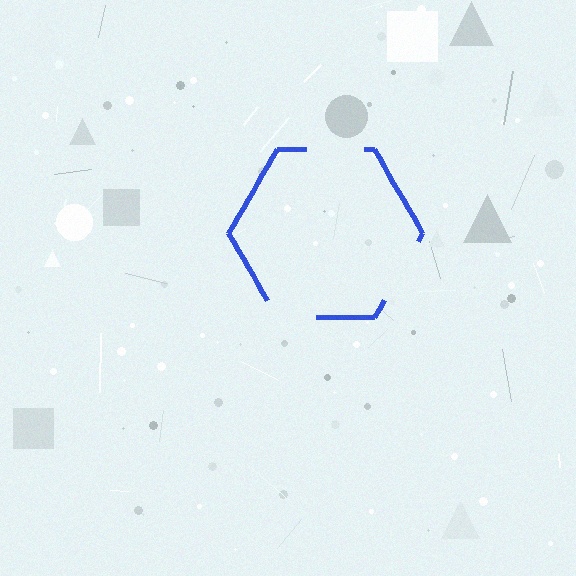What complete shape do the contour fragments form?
The contour fragments form a hexagon.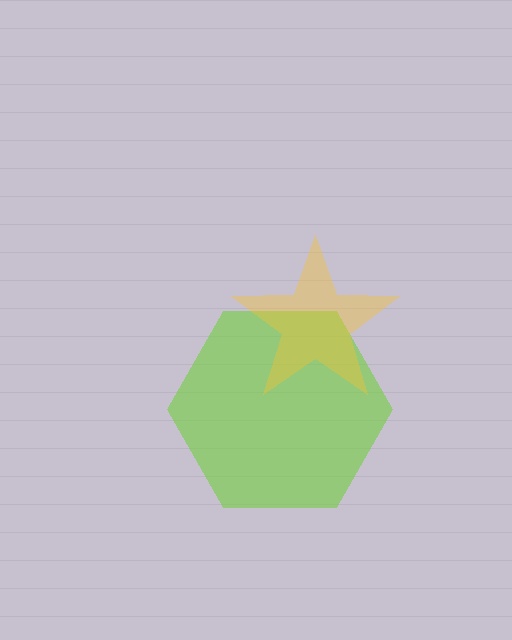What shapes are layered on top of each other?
The layered shapes are: a lime hexagon, a yellow star.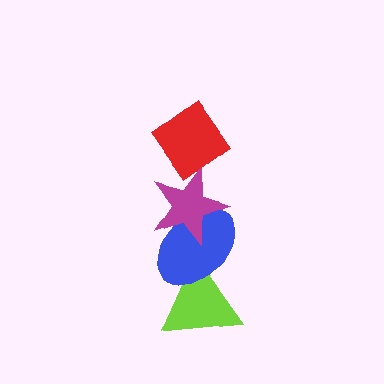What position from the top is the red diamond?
The red diamond is 1st from the top.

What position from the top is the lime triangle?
The lime triangle is 4th from the top.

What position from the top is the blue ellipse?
The blue ellipse is 3rd from the top.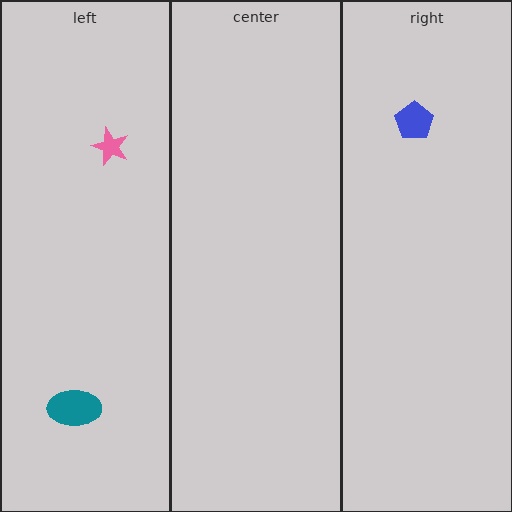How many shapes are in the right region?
1.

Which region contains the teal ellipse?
The left region.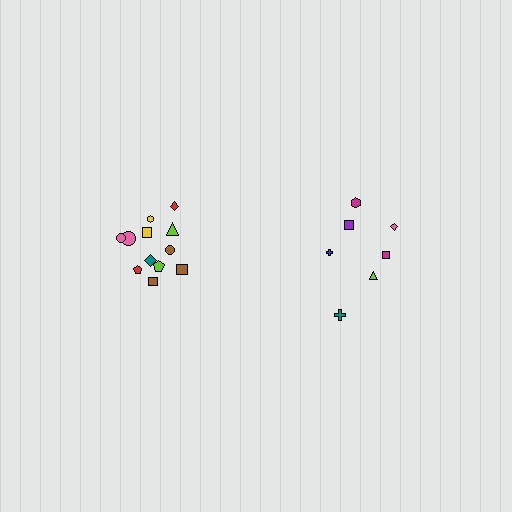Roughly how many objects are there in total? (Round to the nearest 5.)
Roughly 20 objects in total.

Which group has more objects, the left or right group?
The left group.